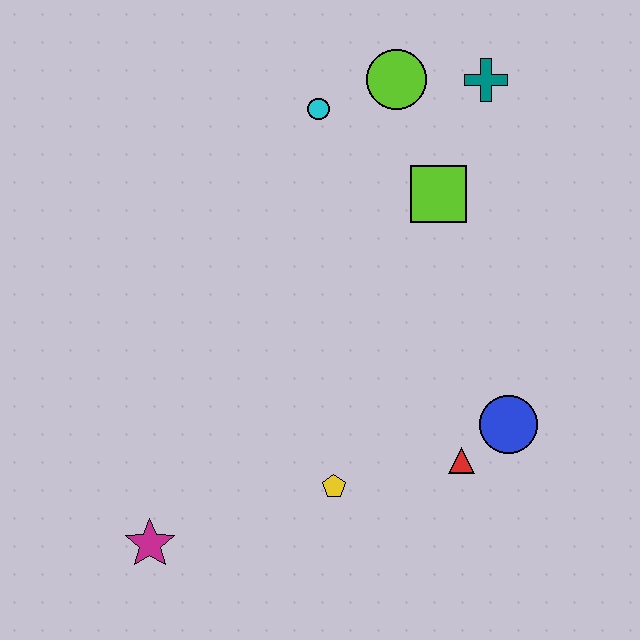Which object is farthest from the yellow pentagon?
The teal cross is farthest from the yellow pentagon.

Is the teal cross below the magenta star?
No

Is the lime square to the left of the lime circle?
No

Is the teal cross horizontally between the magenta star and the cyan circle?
No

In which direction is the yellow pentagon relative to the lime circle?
The yellow pentagon is below the lime circle.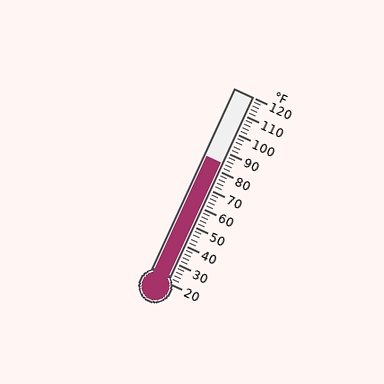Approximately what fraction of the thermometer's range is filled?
The thermometer is filled to approximately 65% of its range.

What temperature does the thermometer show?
The thermometer shows approximately 84°F.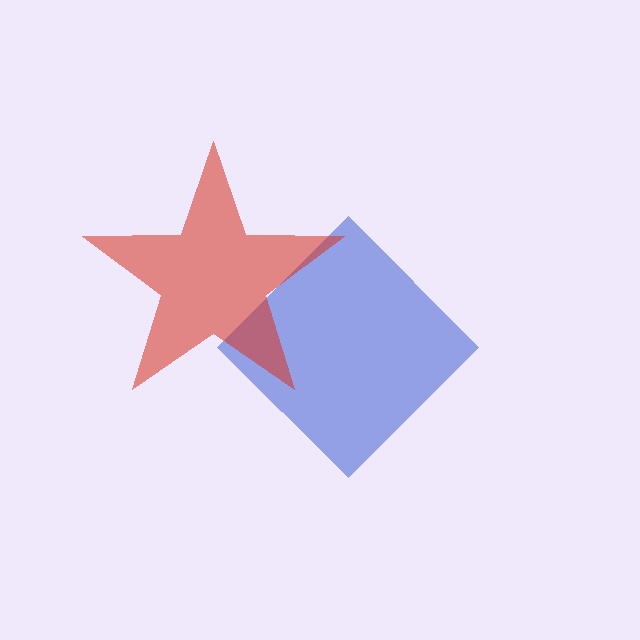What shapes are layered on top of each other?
The layered shapes are: a blue diamond, a red star.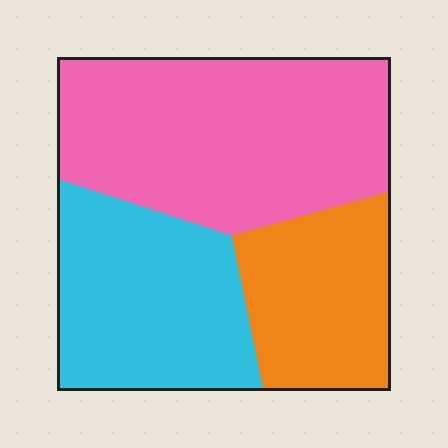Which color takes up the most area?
Pink, at roughly 45%.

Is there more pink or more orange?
Pink.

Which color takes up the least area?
Orange, at roughly 25%.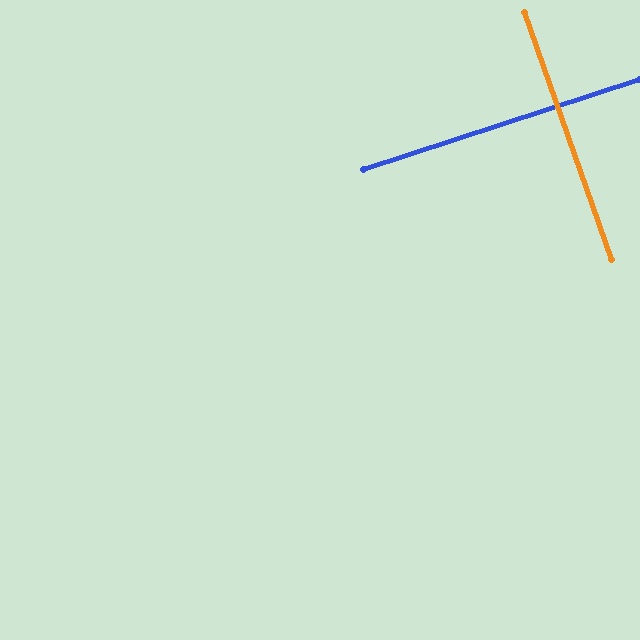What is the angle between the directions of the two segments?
Approximately 89 degrees.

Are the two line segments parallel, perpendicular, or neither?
Perpendicular — they meet at approximately 89°.